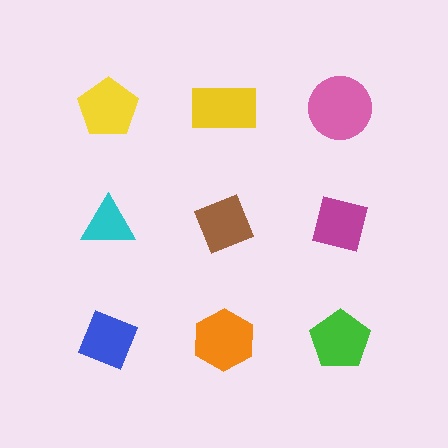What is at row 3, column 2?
An orange hexagon.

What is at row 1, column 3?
A pink circle.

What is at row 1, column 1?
A yellow pentagon.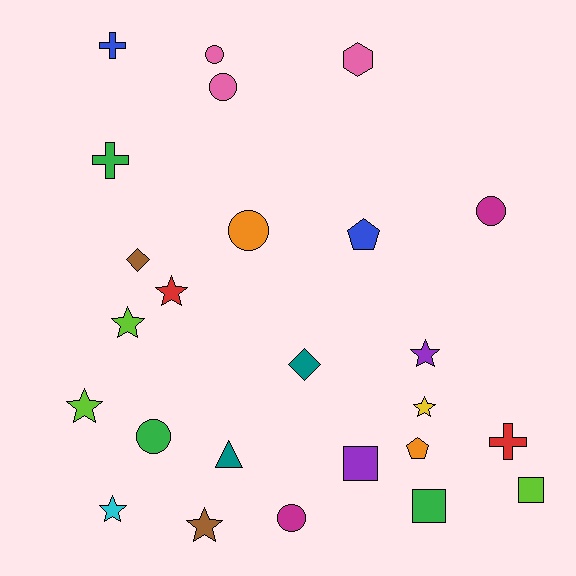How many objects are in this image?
There are 25 objects.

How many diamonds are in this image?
There are 2 diamonds.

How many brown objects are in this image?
There are 2 brown objects.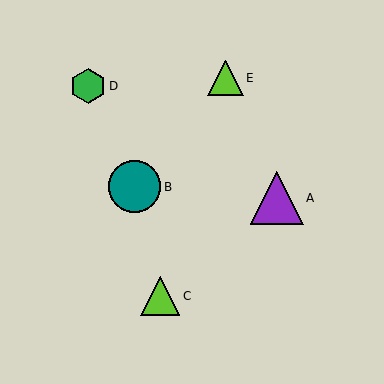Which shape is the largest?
The purple triangle (labeled A) is the largest.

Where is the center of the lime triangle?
The center of the lime triangle is at (160, 296).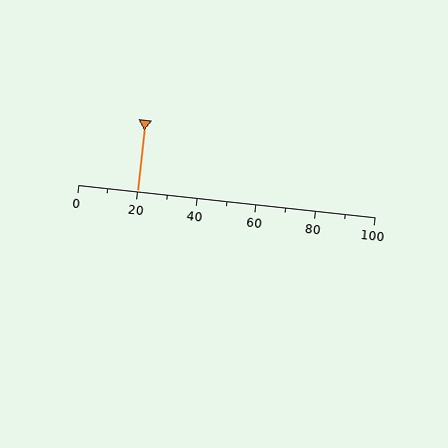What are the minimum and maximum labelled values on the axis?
The axis runs from 0 to 100.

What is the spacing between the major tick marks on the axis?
The major ticks are spaced 20 apart.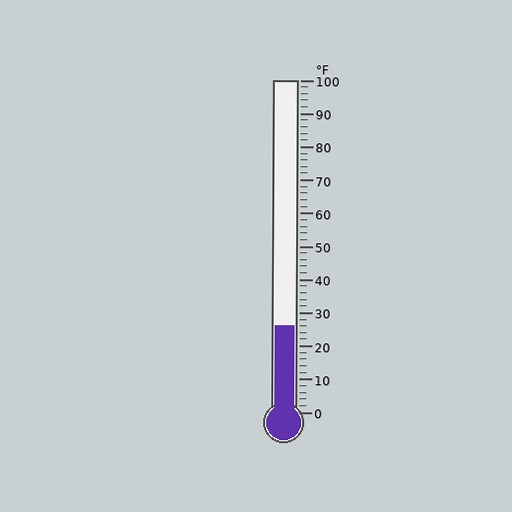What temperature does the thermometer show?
The thermometer shows approximately 26°F.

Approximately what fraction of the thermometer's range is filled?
The thermometer is filled to approximately 25% of its range.